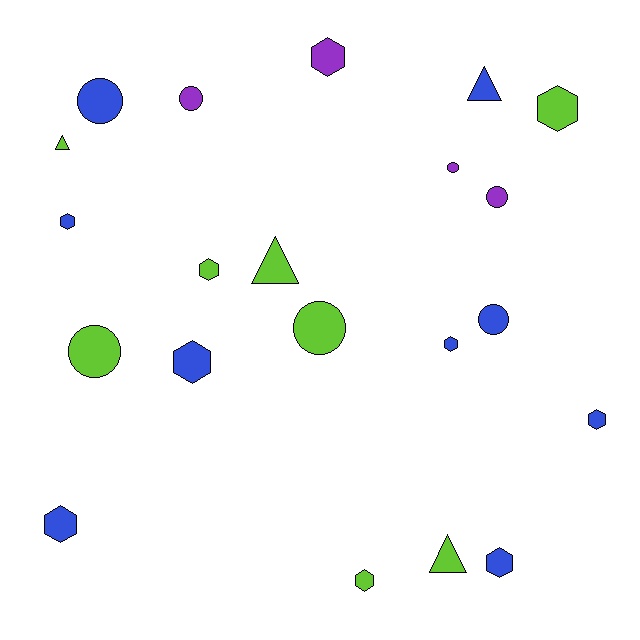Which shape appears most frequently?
Hexagon, with 10 objects.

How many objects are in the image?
There are 21 objects.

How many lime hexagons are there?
There are 3 lime hexagons.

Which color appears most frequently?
Blue, with 9 objects.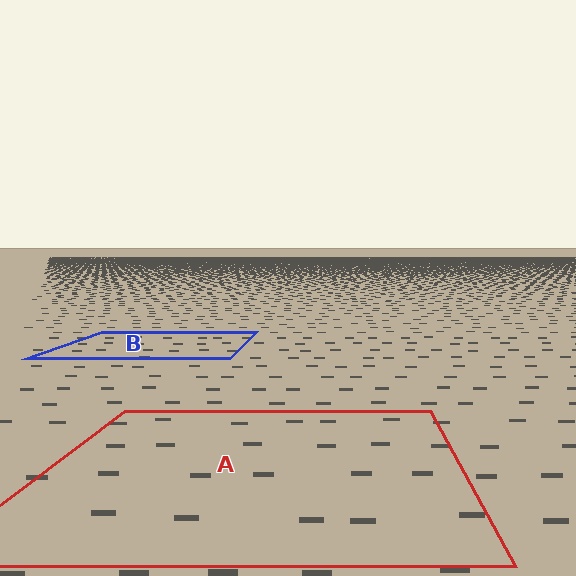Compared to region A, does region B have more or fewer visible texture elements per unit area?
Region B has more texture elements per unit area — they are packed more densely because it is farther away.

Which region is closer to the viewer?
Region A is closer. The texture elements there are larger and more spread out.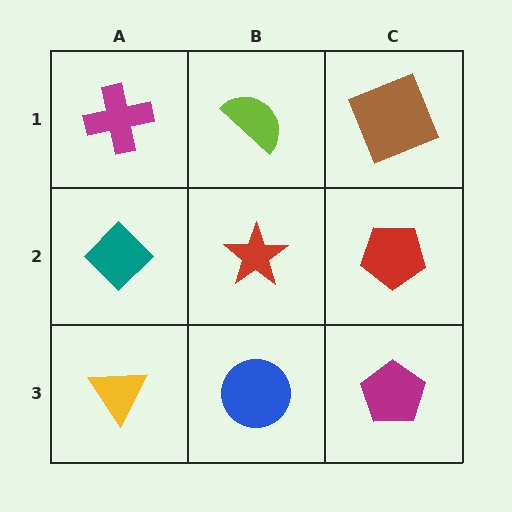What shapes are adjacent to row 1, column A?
A teal diamond (row 2, column A), a lime semicircle (row 1, column B).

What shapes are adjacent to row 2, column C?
A brown square (row 1, column C), a magenta pentagon (row 3, column C), a red star (row 2, column B).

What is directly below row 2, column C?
A magenta pentagon.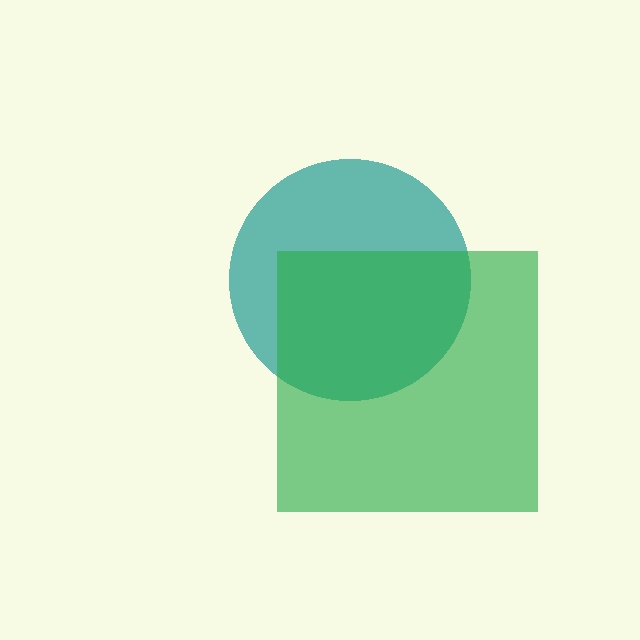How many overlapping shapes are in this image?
There are 2 overlapping shapes in the image.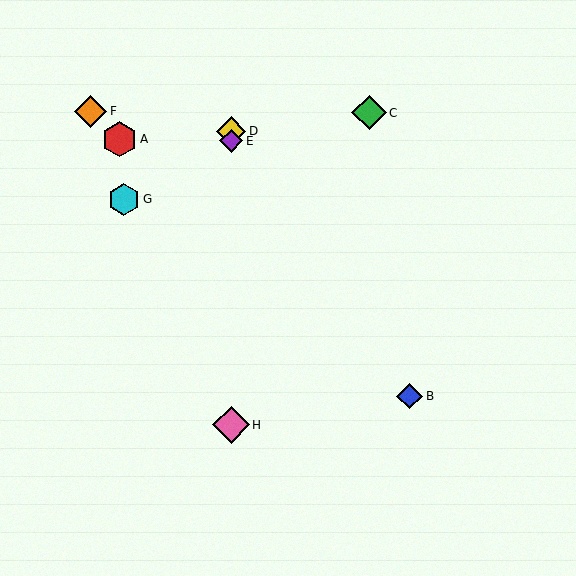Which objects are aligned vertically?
Objects D, E, H are aligned vertically.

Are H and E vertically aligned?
Yes, both are at x≈231.